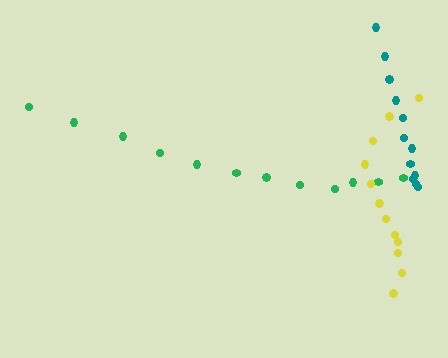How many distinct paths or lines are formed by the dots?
There are 3 distinct paths.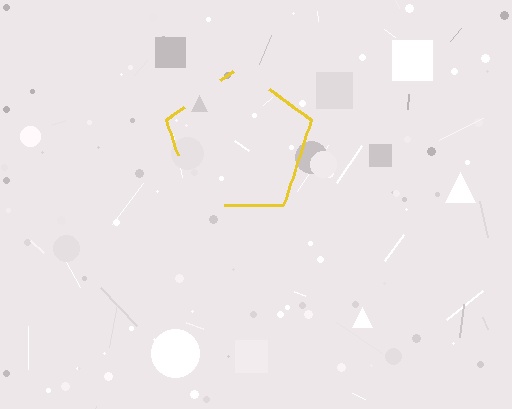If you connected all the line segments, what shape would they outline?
They would outline a pentagon.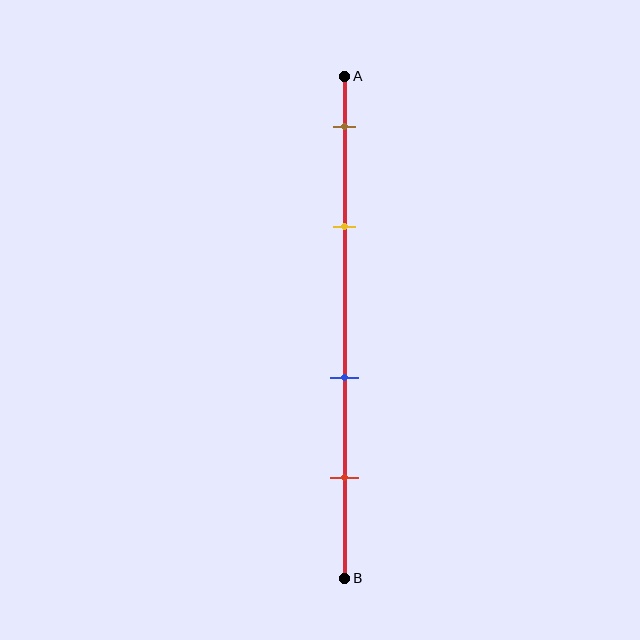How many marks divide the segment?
There are 4 marks dividing the segment.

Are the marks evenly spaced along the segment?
No, the marks are not evenly spaced.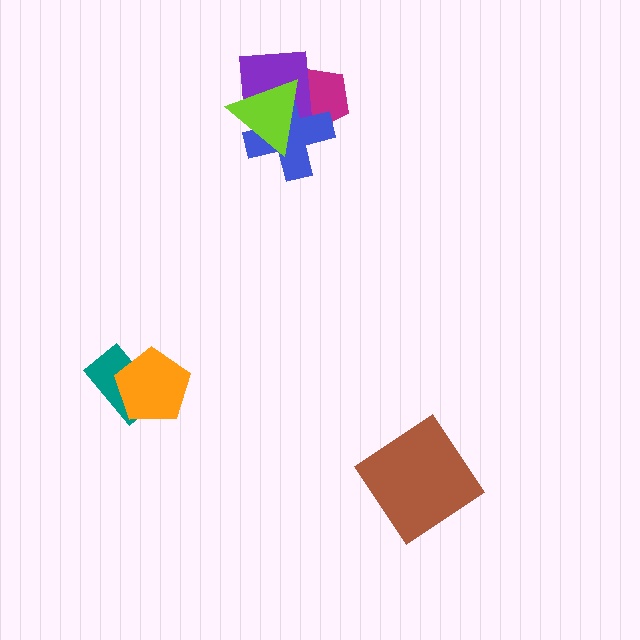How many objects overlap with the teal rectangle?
1 object overlaps with the teal rectangle.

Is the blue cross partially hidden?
Yes, it is partially covered by another shape.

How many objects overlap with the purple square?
3 objects overlap with the purple square.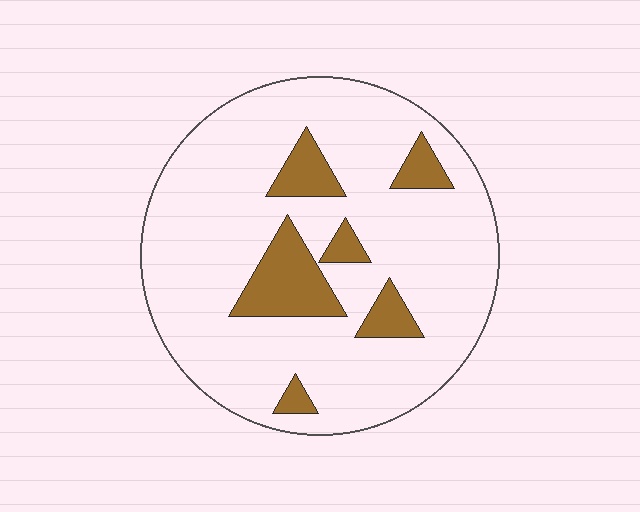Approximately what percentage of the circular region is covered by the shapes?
Approximately 15%.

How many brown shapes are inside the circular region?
6.